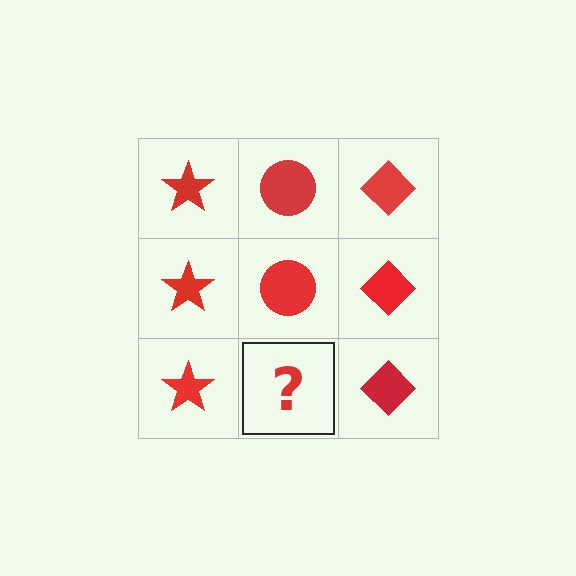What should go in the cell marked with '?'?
The missing cell should contain a red circle.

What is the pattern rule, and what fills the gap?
The rule is that each column has a consistent shape. The gap should be filled with a red circle.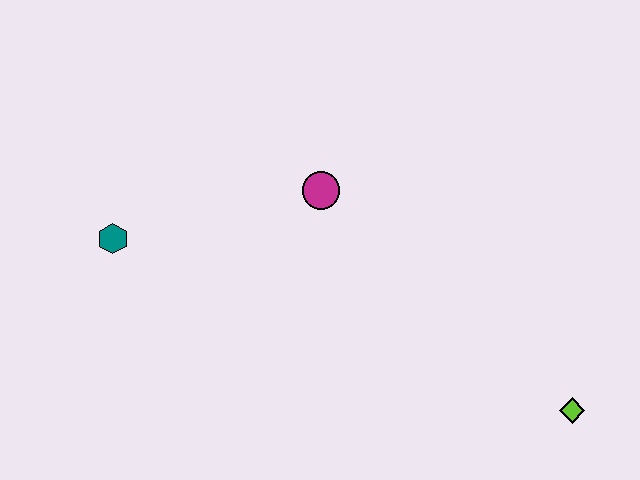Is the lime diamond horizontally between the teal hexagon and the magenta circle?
No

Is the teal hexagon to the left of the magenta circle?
Yes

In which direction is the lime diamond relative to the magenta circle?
The lime diamond is to the right of the magenta circle.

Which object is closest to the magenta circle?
The teal hexagon is closest to the magenta circle.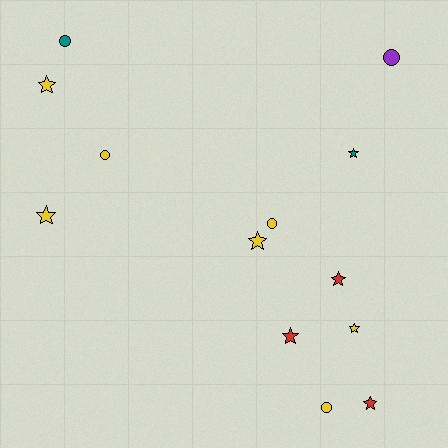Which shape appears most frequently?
Star, with 8 objects.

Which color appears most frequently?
Yellow, with 7 objects.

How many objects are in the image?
There are 13 objects.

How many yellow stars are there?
There are 4 yellow stars.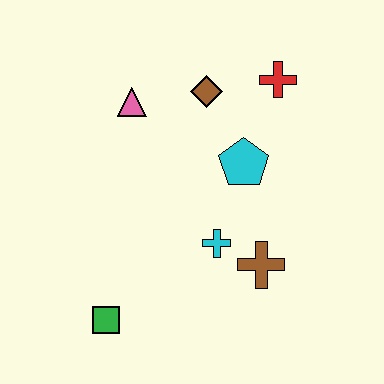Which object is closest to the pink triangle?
The brown diamond is closest to the pink triangle.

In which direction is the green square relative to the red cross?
The green square is below the red cross.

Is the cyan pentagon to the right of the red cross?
No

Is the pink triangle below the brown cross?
No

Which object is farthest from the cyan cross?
The red cross is farthest from the cyan cross.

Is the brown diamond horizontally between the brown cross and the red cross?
No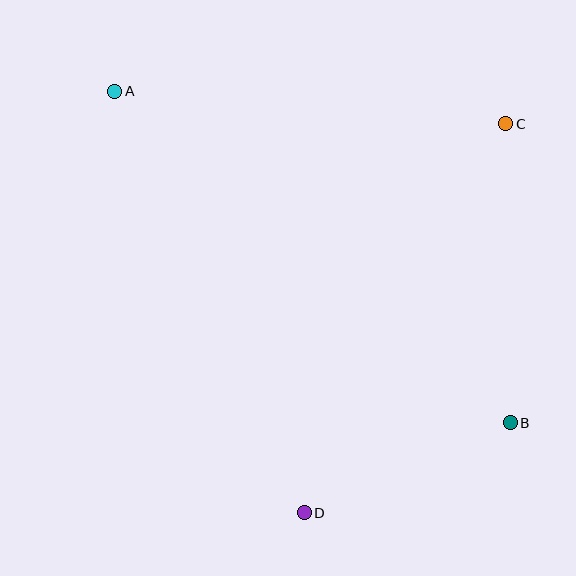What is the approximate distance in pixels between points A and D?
The distance between A and D is approximately 462 pixels.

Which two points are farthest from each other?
Points A and B are farthest from each other.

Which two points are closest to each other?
Points B and D are closest to each other.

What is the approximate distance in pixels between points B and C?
The distance between B and C is approximately 299 pixels.